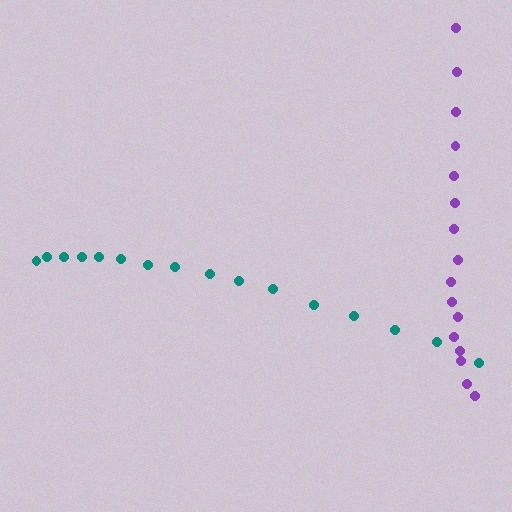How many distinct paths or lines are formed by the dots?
There are 2 distinct paths.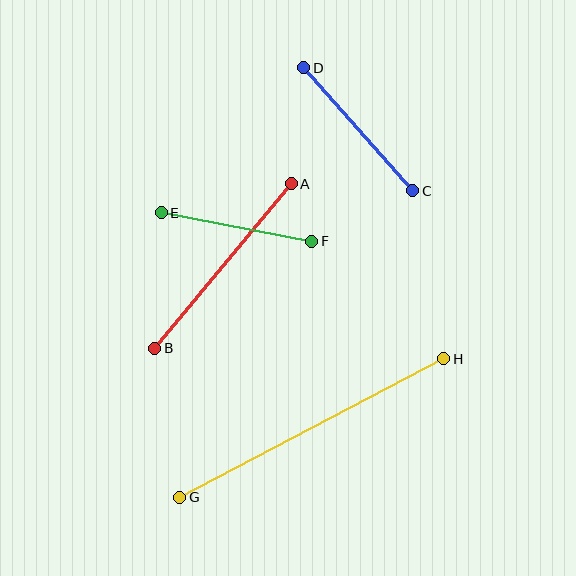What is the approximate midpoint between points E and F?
The midpoint is at approximately (237, 227) pixels.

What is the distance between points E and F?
The distance is approximately 153 pixels.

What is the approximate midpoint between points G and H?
The midpoint is at approximately (312, 428) pixels.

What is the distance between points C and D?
The distance is approximately 164 pixels.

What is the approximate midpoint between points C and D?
The midpoint is at approximately (358, 129) pixels.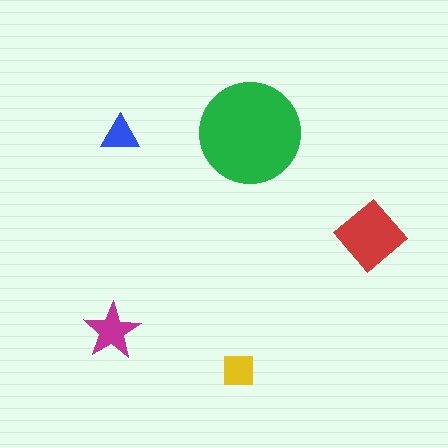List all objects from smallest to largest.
The blue triangle, the yellow square, the magenta star, the red diamond, the green circle.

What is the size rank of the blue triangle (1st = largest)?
5th.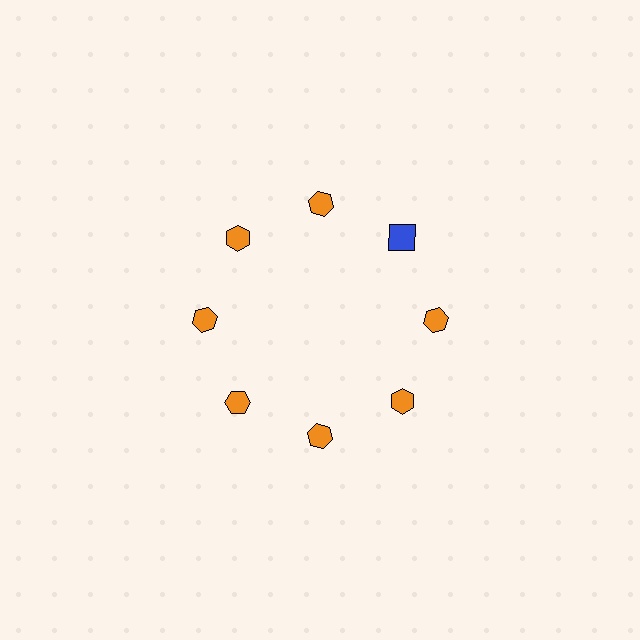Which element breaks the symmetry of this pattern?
The blue square at roughly the 2 o'clock position breaks the symmetry. All other shapes are orange hexagons.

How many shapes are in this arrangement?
There are 8 shapes arranged in a ring pattern.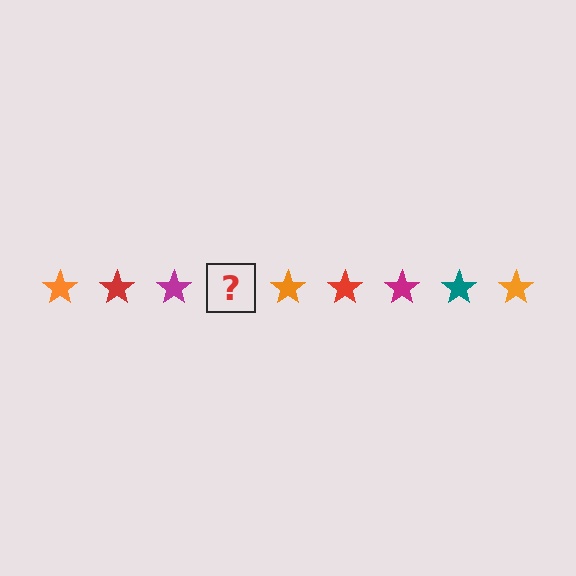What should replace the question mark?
The question mark should be replaced with a teal star.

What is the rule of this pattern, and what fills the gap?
The rule is that the pattern cycles through orange, red, magenta, teal stars. The gap should be filled with a teal star.